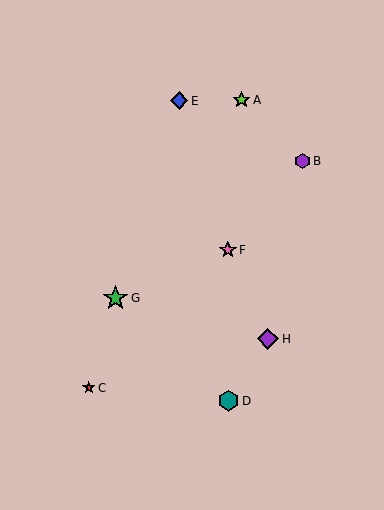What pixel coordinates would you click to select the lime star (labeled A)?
Click at (242, 100) to select the lime star A.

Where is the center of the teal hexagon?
The center of the teal hexagon is at (229, 401).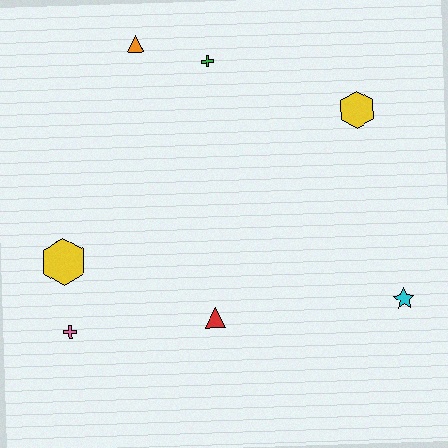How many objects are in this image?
There are 7 objects.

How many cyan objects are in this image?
There is 1 cyan object.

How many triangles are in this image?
There are 2 triangles.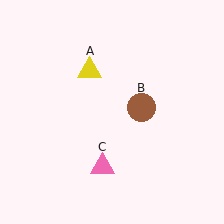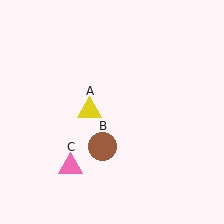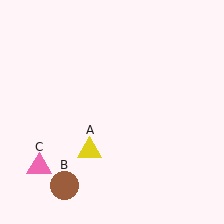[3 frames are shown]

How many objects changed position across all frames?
3 objects changed position: yellow triangle (object A), brown circle (object B), pink triangle (object C).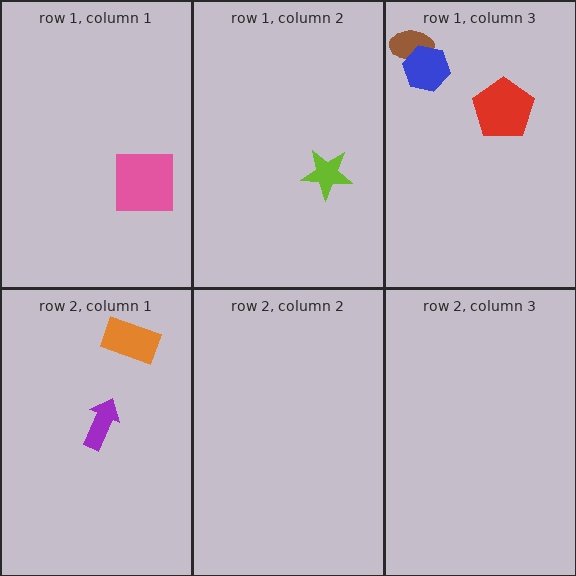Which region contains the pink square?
The row 1, column 1 region.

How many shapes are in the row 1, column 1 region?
1.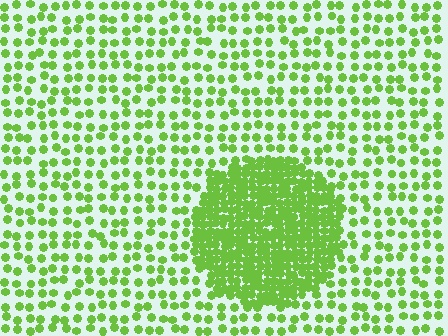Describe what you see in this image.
The image contains small lime elements arranged at two different densities. A circle-shaped region is visible where the elements are more densely packed than the surrounding area.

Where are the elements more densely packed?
The elements are more densely packed inside the circle boundary.